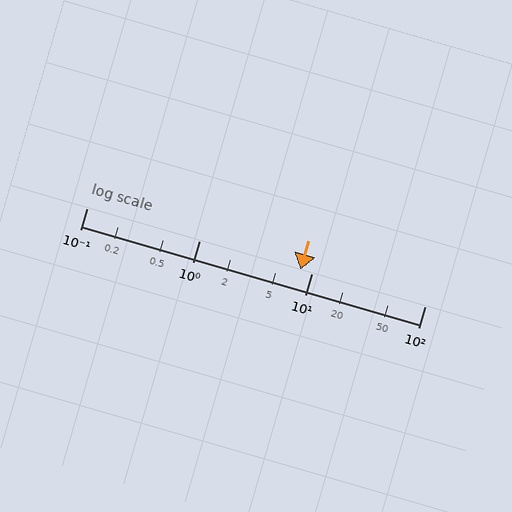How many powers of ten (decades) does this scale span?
The scale spans 3 decades, from 0.1 to 100.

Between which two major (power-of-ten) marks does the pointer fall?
The pointer is between 1 and 10.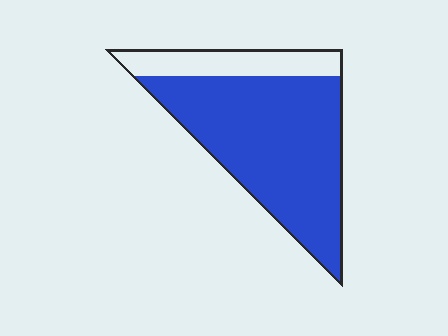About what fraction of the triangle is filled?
About four fifths (4/5).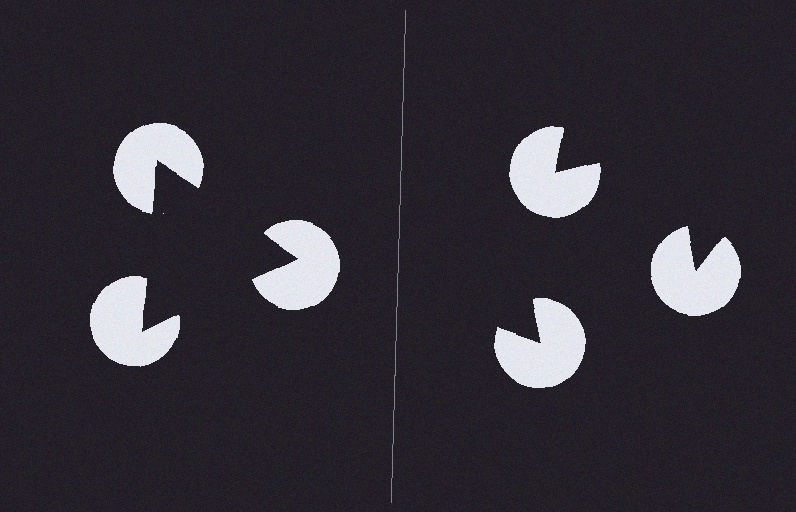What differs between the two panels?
The pac-man discs are positioned identically on both sides; only the wedge orientations differ. On the left they align to a triangle; on the right they are misaligned.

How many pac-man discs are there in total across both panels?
6 — 3 on each side.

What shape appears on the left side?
An illusory triangle.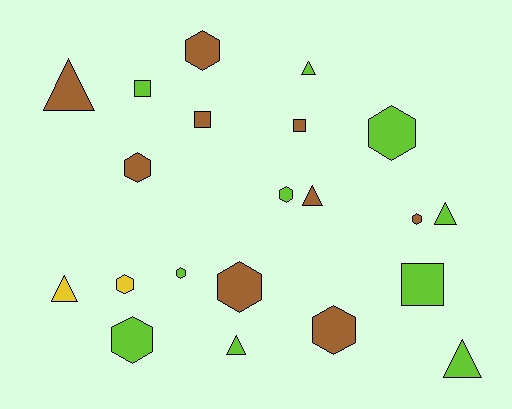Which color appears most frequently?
Lime, with 10 objects.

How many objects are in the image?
There are 21 objects.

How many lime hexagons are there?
There are 4 lime hexagons.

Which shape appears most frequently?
Hexagon, with 10 objects.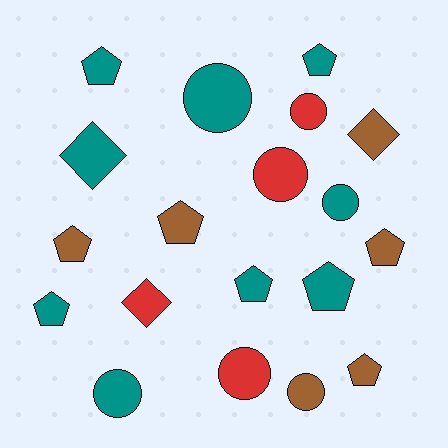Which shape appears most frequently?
Pentagon, with 9 objects.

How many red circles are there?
There are 3 red circles.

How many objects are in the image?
There are 19 objects.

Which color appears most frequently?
Teal, with 9 objects.